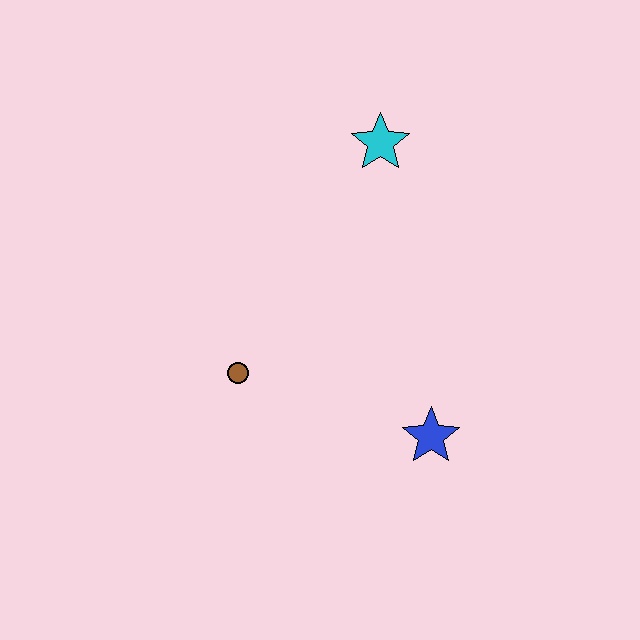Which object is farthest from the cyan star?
The blue star is farthest from the cyan star.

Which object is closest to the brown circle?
The blue star is closest to the brown circle.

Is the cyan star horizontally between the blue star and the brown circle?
Yes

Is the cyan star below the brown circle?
No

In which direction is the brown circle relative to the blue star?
The brown circle is to the left of the blue star.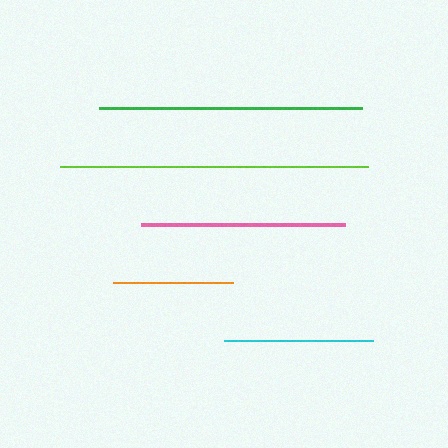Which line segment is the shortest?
The orange line is the shortest at approximately 120 pixels.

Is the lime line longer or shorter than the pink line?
The lime line is longer than the pink line.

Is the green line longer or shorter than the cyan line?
The green line is longer than the cyan line.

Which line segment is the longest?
The lime line is the longest at approximately 308 pixels.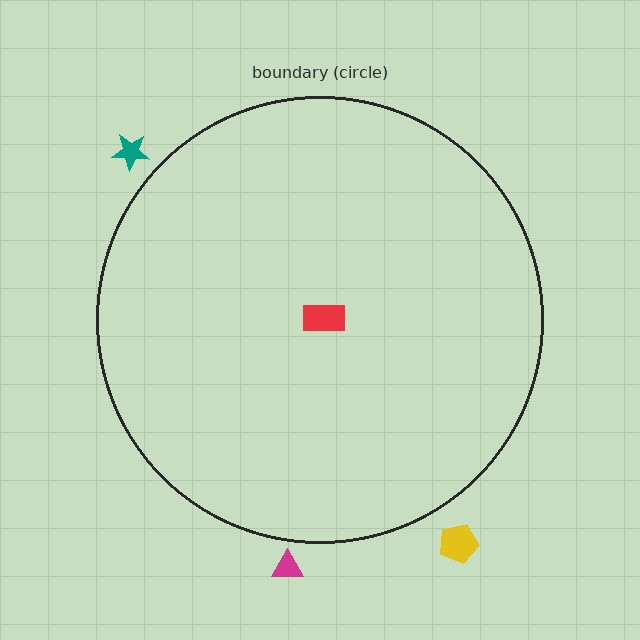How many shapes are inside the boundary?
1 inside, 3 outside.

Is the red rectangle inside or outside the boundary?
Inside.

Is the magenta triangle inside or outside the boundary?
Outside.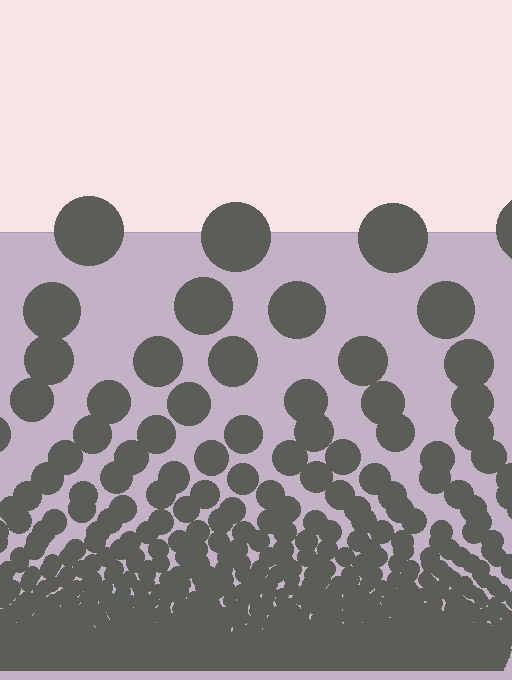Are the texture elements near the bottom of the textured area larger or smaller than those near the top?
Smaller. The gradient is inverted — elements near the bottom are smaller and denser.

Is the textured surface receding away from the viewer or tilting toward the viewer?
The surface appears to tilt toward the viewer. Texture elements get larger and sparser toward the top.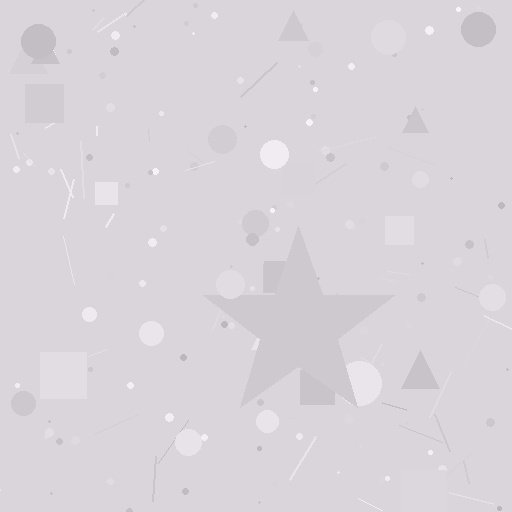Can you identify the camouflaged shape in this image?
The camouflaged shape is a star.